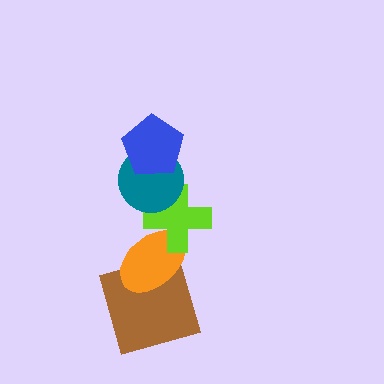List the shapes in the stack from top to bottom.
From top to bottom: the blue pentagon, the teal circle, the lime cross, the orange ellipse, the brown square.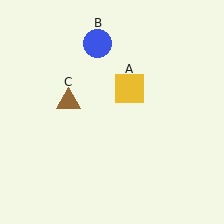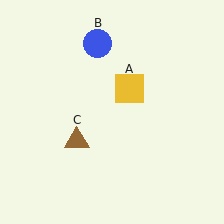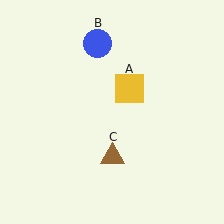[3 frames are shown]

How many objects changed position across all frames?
1 object changed position: brown triangle (object C).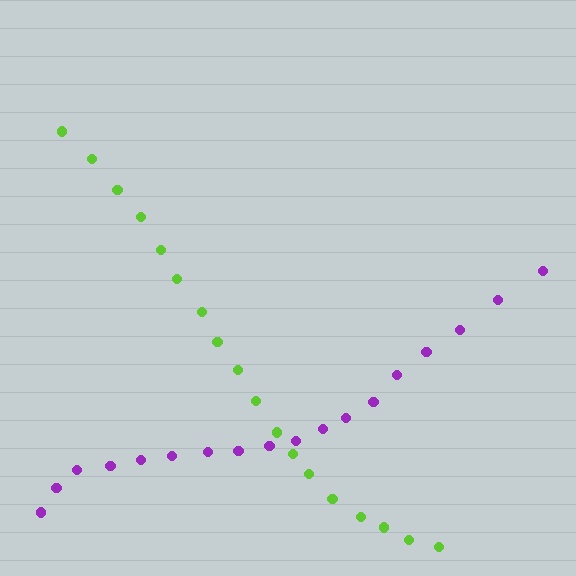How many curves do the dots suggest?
There are 2 distinct paths.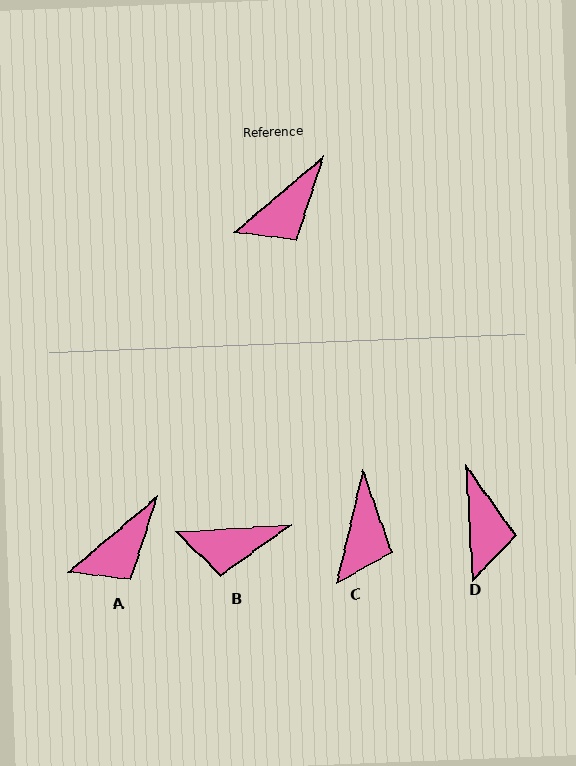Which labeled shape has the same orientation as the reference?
A.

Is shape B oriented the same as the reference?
No, it is off by about 37 degrees.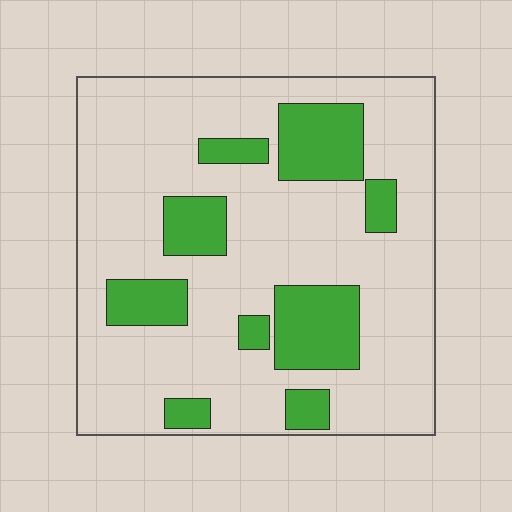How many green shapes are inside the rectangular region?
9.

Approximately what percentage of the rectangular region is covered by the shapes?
Approximately 25%.